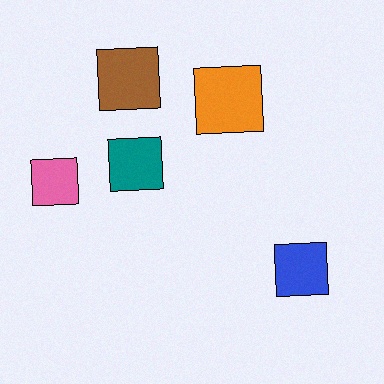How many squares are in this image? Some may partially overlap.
There are 5 squares.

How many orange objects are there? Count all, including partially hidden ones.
There is 1 orange object.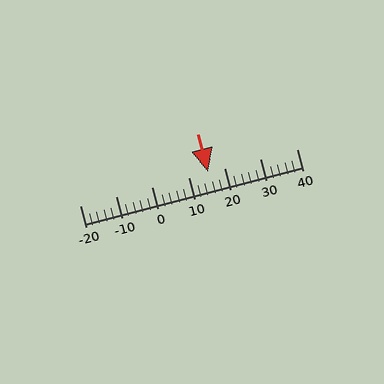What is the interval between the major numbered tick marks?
The major tick marks are spaced 10 units apart.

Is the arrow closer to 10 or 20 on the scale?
The arrow is closer to 20.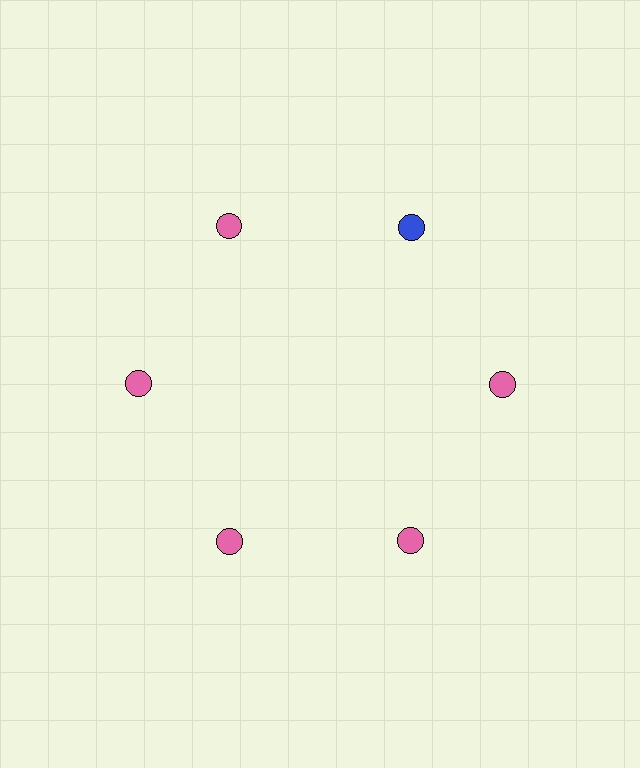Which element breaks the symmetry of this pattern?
The blue circle at roughly the 1 o'clock position breaks the symmetry. All other shapes are pink circles.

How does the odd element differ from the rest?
It has a different color: blue instead of pink.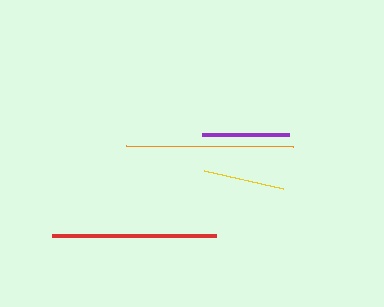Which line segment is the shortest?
The yellow line is the shortest at approximately 81 pixels.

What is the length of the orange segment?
The orange segment is approximately 167 pixels long.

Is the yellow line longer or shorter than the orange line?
The orange line is longer than the yellow line.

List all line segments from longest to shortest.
From longest to shortest: orange, red, purple, yellow.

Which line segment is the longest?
The orange line is the longest at approximately 167 pixels.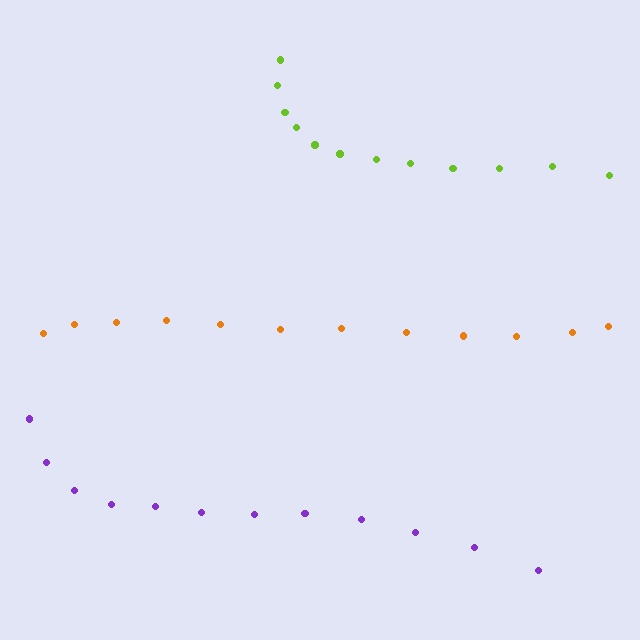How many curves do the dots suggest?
There are 3 distinct paths.